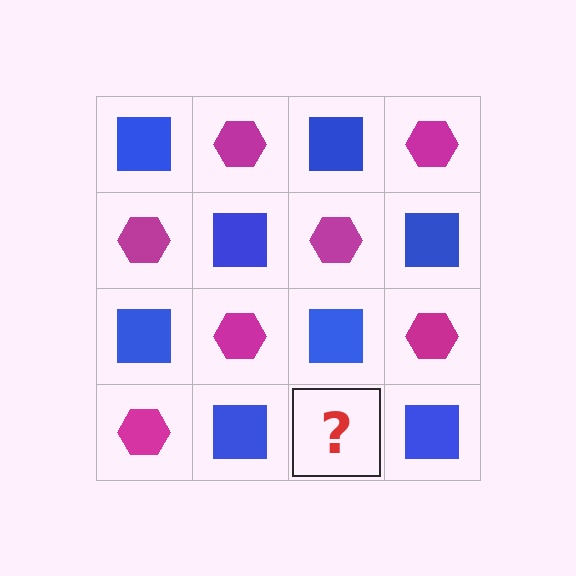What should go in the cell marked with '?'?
The missing cell should contain a magenta hexagon.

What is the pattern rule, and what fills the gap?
The rule is that it alternates blue square and magenta hexagon in a checkerboard pattern. The gap should be filled with a magenta hexagon.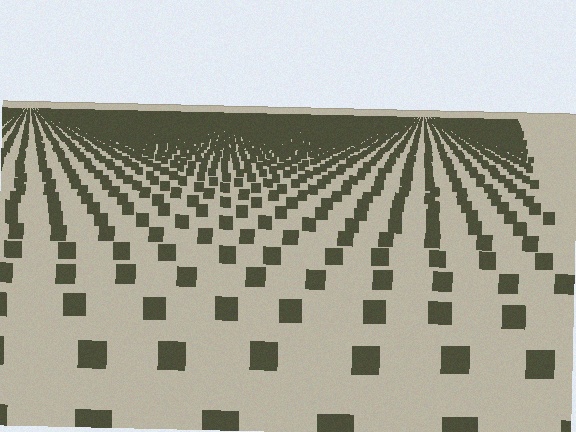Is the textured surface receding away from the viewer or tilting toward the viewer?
The surface is receding away from the viewer. Texture elements get smaller and denser toward the top.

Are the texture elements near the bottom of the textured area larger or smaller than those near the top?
Larger. Near the bottom, elements are closer to the viewer and appear at a bigger on-screen size.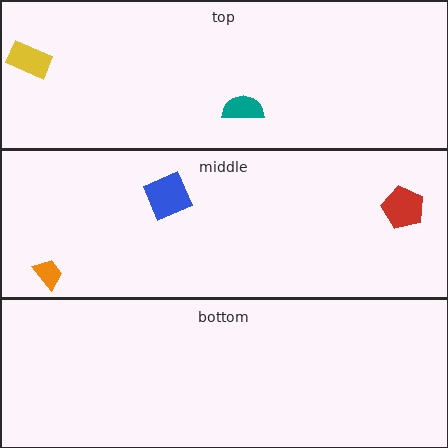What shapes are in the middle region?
The blue square, the orange trapezoid, the red pentagon.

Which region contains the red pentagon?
The middle region.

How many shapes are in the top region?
2.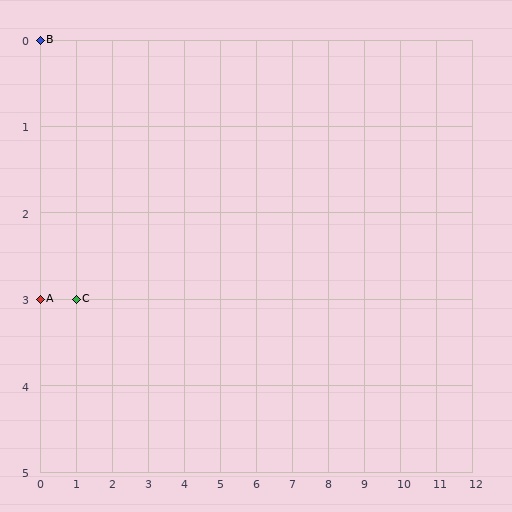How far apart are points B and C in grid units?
Points B and C are 1 column and 3 rows apart (about 3.2 grid units diagonally).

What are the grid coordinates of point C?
Point C is at grid coordinates (1, 3).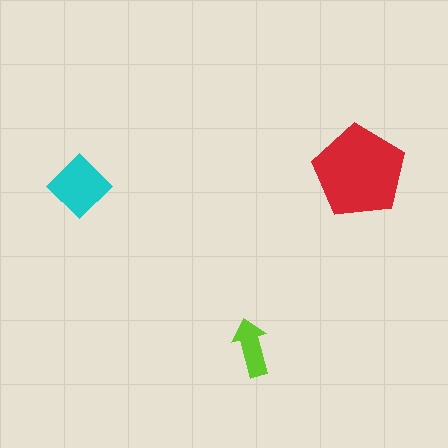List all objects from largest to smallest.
The red pentagon, the cyan diamond, the lime arrow.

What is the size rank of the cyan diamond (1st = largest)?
2nd.